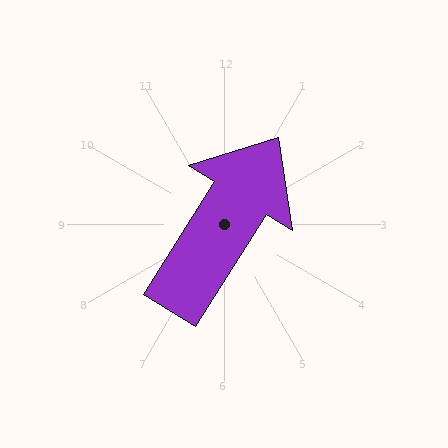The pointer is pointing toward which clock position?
Roughly 1 o'clock.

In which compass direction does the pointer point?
Northeast.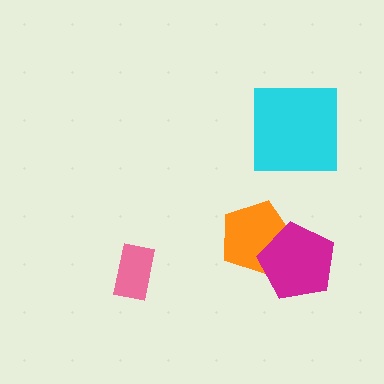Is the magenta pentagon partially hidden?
No, no other shape covers it.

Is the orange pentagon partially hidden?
Yes, it is partially covered by another shape.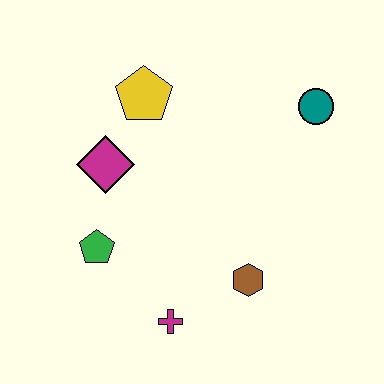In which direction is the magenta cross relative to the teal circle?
The magenta cross is below the teal circle.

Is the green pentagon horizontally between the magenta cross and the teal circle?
No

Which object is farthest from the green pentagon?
The teal circle is farthest from the green pentagon.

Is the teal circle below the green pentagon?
No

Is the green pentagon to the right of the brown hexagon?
No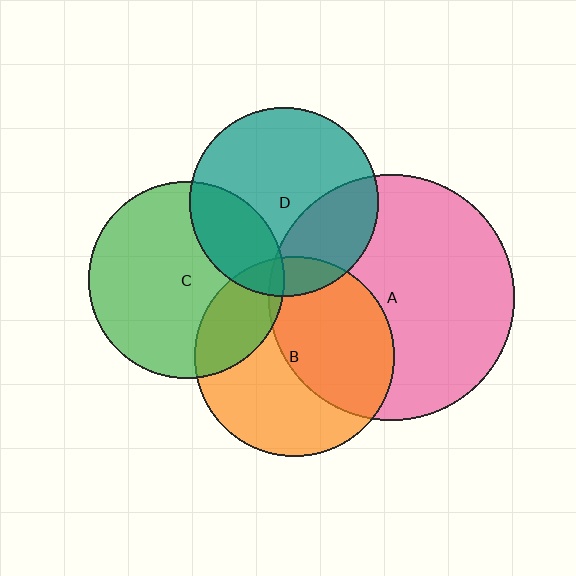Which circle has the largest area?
Circle A (pink).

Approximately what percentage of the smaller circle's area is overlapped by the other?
Approximately 45%.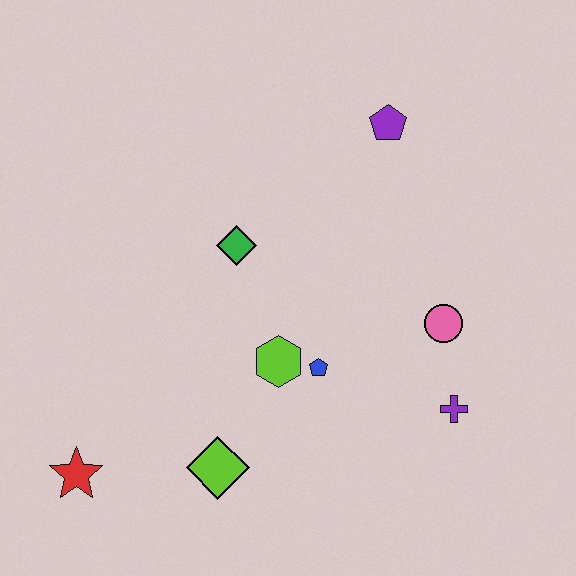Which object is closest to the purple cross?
The pink circle is closest to the purple cross.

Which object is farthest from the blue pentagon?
The red star is farthest from the blue pentagon.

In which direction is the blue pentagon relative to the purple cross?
The blue pentagon is to the left of the purple cross.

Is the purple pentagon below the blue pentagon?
No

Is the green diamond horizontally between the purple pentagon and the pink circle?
No